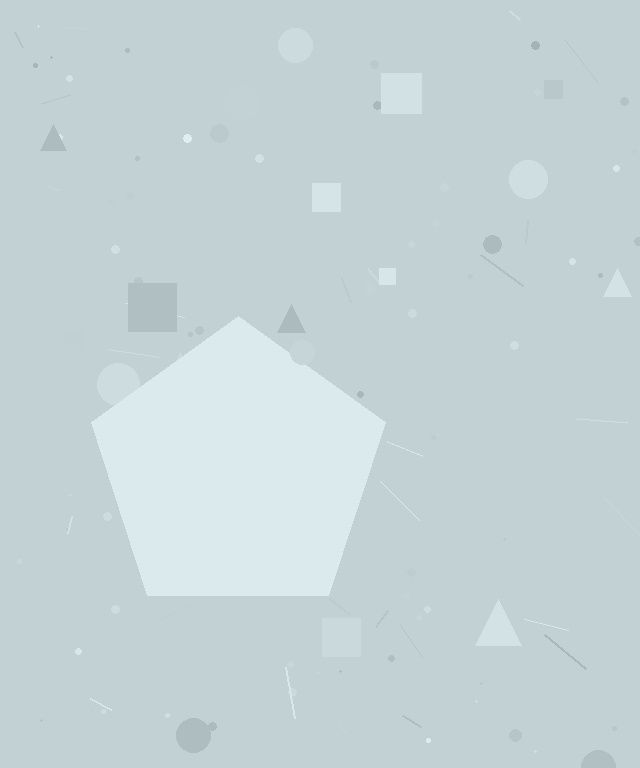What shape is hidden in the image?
A pentagon is hidden in the image.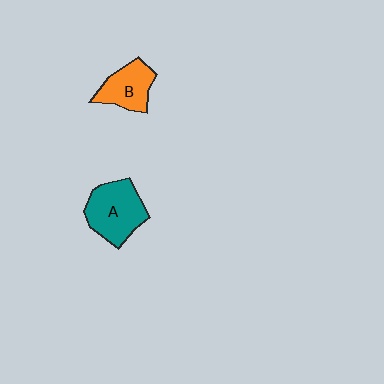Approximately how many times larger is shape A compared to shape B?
Approximately 1.4 times.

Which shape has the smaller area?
Shape B (orange).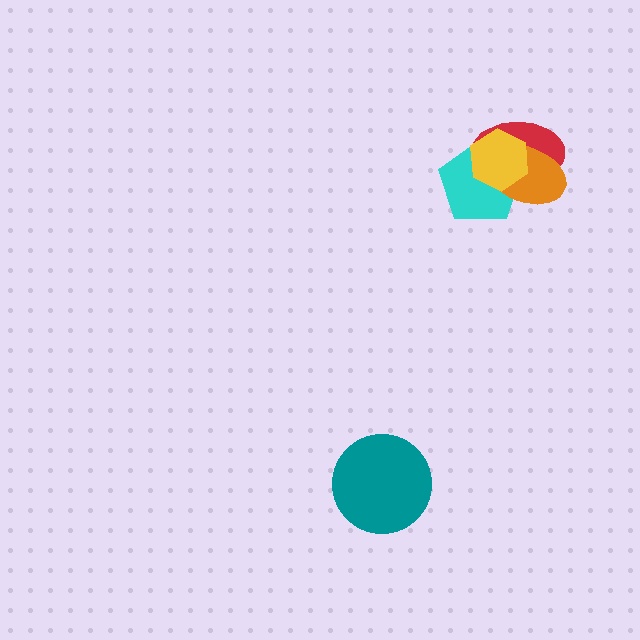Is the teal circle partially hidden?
No, no other shape covers it.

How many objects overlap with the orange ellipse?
3 objects overlap with the orange ellipse.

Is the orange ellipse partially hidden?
Yes, it is partially covered by another shape.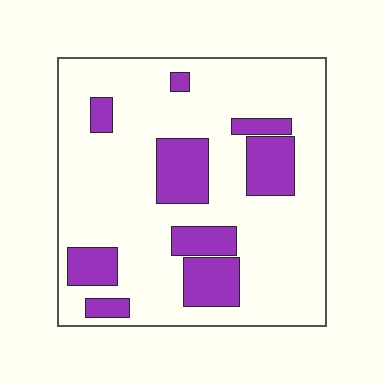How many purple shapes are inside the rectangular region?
9.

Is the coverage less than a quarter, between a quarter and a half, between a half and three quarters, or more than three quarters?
Less than a quarter.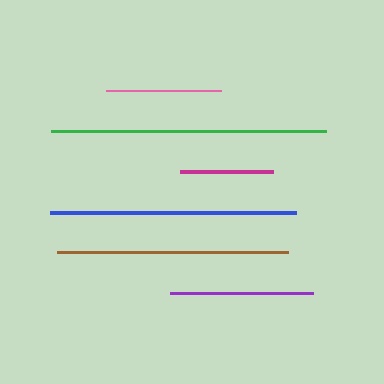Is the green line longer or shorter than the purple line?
The green line is longer than the purple line.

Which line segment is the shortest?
The magenta line is the shortest at approximately 93 pixels.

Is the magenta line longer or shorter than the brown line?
The brown line is longer than the magenta line.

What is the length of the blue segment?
The blue segment is approximately 246 pixels long.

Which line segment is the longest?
The green line is the longest at approximately 275 pixels.